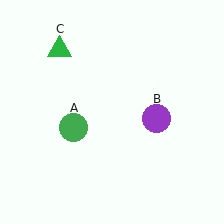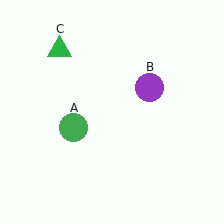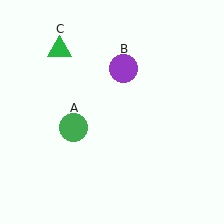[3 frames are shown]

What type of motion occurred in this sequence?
The purple circle (object B) rotated counterclockwise around the center of the scene.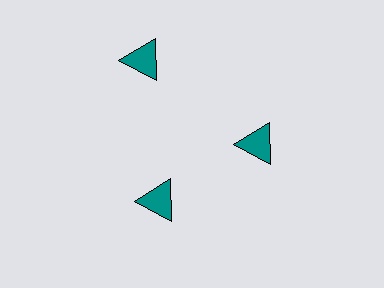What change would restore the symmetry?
The symmetry would be restored by moving it inward, back onto the ring so that all 3 triangles sit at equal angles and equal distance from the center.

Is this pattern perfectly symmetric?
No. The 3 teal triangles are arranged in a ring, but one element near the 11 o'clock position is pushed outward from the center, breaking the 3-fold rotational symmetry.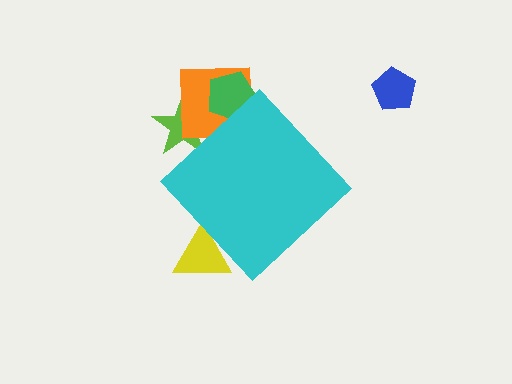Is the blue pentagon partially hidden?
No, the blue pentagon is fully visible.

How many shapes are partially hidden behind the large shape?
4 shapes are partially hidden.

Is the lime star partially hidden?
Yes, the lime star is partially hidden behind the cyan diamond.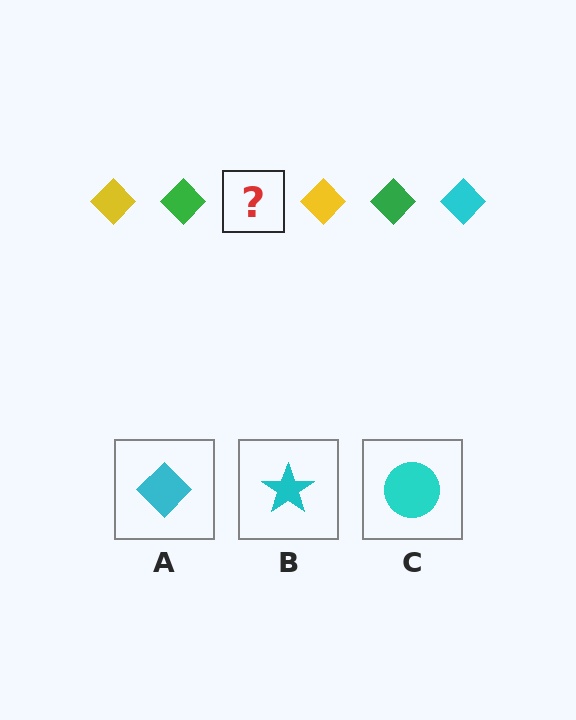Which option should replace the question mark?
Option A.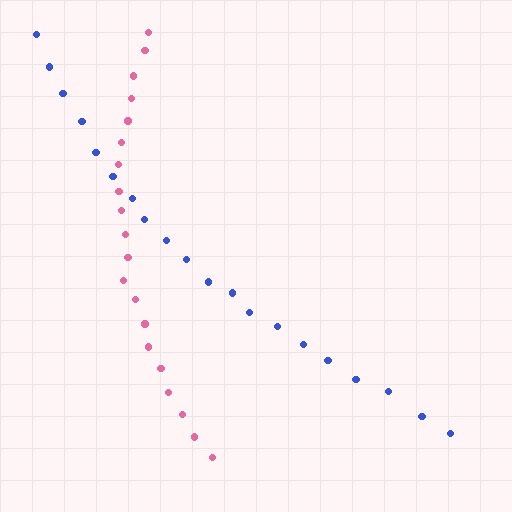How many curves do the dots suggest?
There are 2 distinct paths.